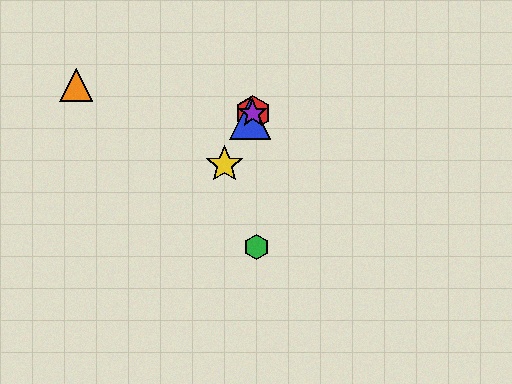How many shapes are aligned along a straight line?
4 shapes (the red hexagon, the blue triangle, the yellow star, the purple star) are aligned along a straight line.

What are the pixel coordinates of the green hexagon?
The green hexagon is at (256, 247).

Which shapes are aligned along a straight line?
The red hexagon, the blue triangle, the yellow star, the purple star are aligned along a straight line.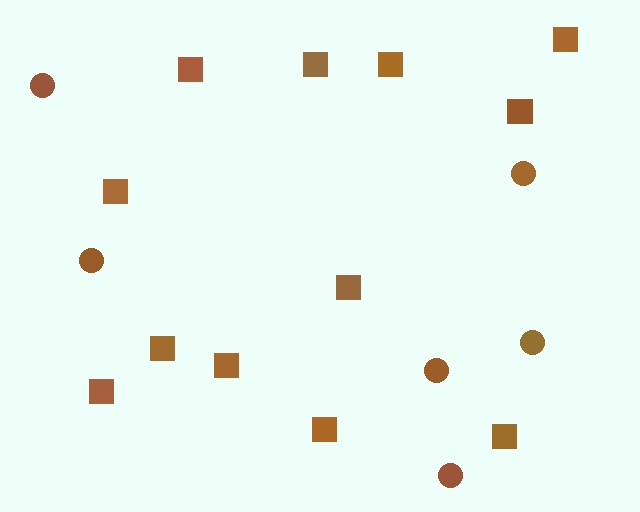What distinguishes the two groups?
There are 2 groups: one group of squares (12) and one group of circles (6).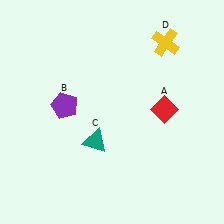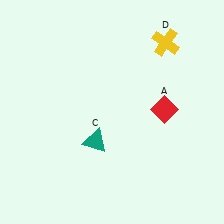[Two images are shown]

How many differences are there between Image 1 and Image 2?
There is 1 difference between the two images.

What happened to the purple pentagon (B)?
The purple pentagon (B) was removed in Image 2. It was in the top-left area of Image 1.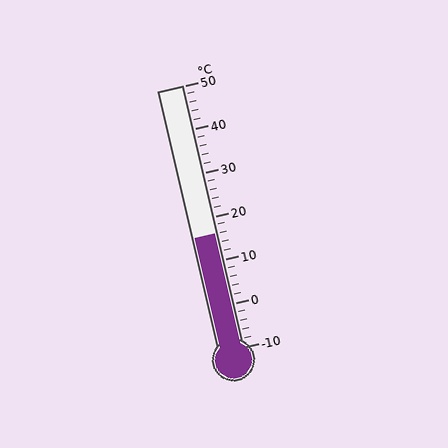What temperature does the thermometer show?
The thermometer shows approximately 16°C.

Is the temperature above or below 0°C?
The temperature is above 0°C.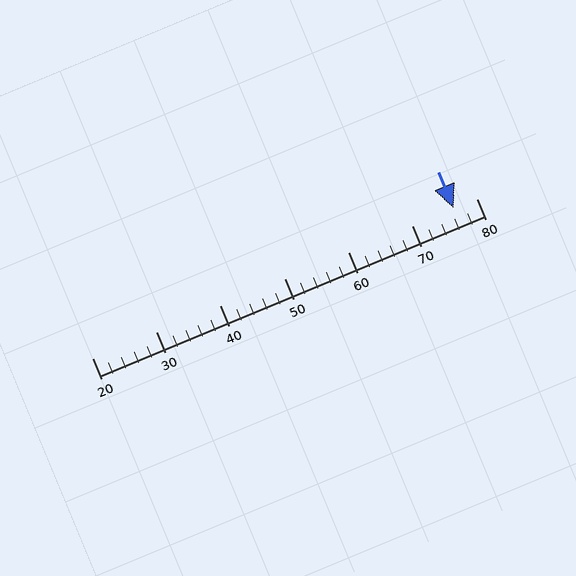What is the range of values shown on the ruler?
The ruler shows values from 20 to 80.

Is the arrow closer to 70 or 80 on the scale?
The arrow is closer to 80.